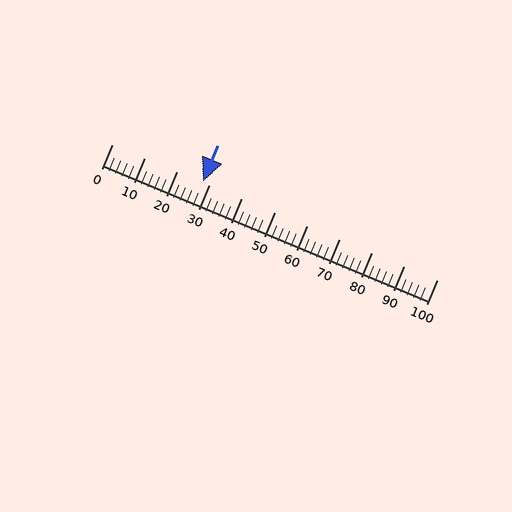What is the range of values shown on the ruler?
The ruler shows values from 0 to 100.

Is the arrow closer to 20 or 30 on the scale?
The arrow is closer to 30.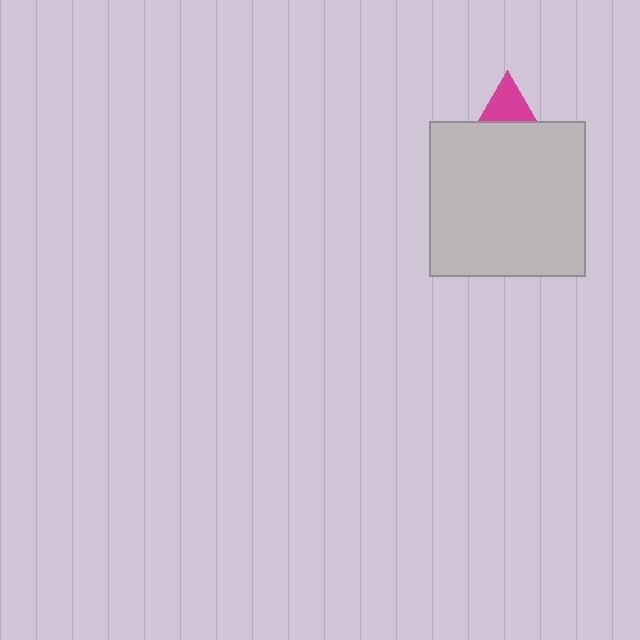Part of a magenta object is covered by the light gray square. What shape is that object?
It is a triangle.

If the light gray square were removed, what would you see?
You would see the complete magenta triangle.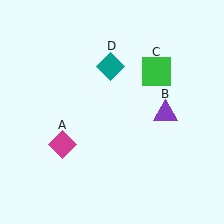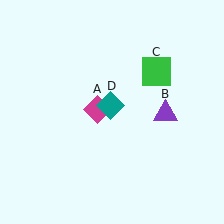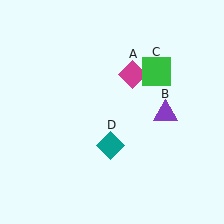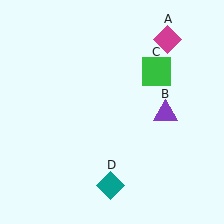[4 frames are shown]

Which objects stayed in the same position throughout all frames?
Purple triangle (object B) and green square (object C) remained stationary.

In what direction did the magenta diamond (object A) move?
The magenta diamond (object A) moved up and to the right.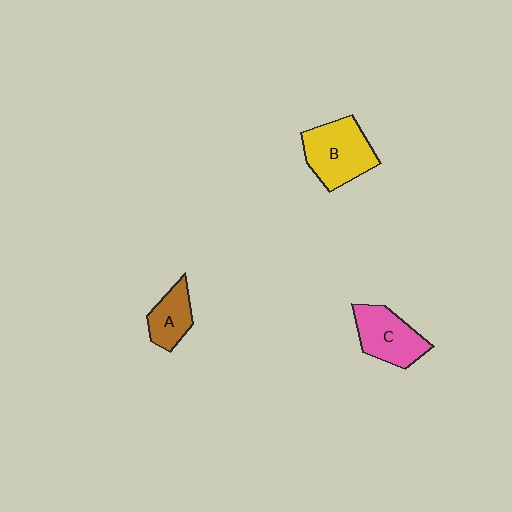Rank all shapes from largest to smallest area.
From largest to smallest: B (yellow), C (pink), A (brown).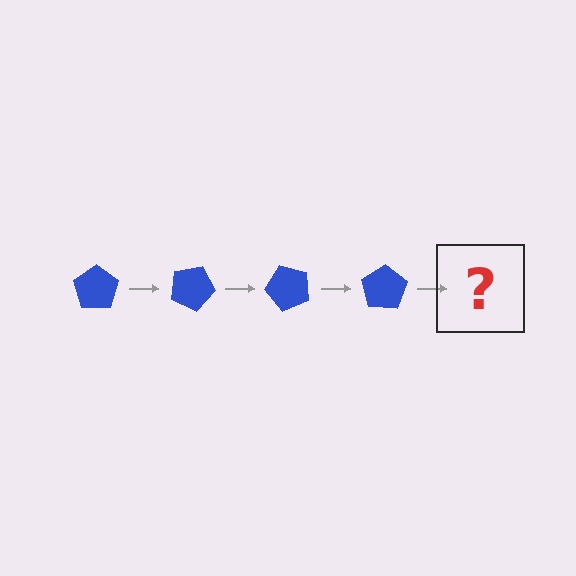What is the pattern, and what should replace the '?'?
The pattern is that the pentagon rotates 25 degrees each step. The '?' should be a blue pentagon rotated 100 degrees.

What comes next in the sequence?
The next element should be a blue pentagon rotated 100 degrees.